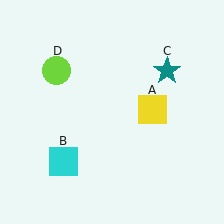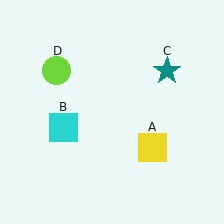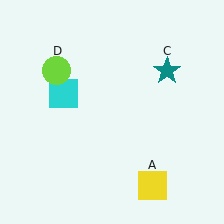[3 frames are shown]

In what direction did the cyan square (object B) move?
The cyan square (object B) moved up.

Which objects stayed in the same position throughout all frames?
Teal star (object C) and lime circle (object D) remained stationary.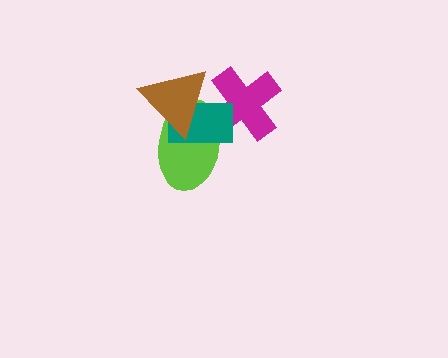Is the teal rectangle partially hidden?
Yes, it is partially covered by another shape.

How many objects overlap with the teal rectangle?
3 objects overlap with the teal rectangle.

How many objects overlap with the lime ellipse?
3 objects overlap with the lime ellipse.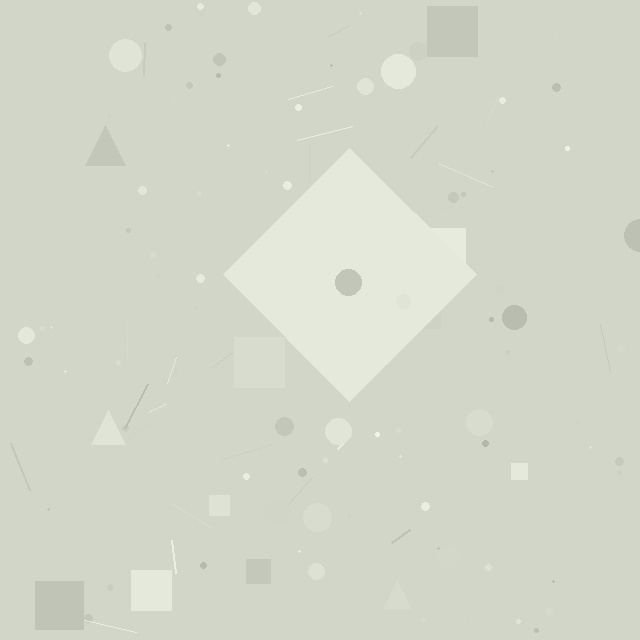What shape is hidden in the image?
A diamond is hidden in the image.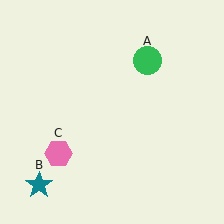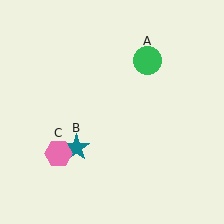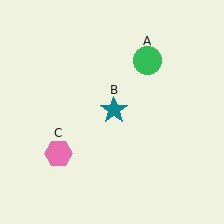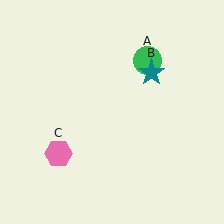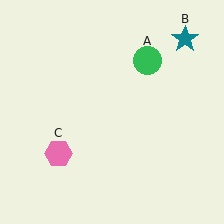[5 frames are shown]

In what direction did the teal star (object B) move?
The teal star (object B) moved up and to the right.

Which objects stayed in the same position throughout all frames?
Green circle (object A) and pink hexagon (object C) remained stationary.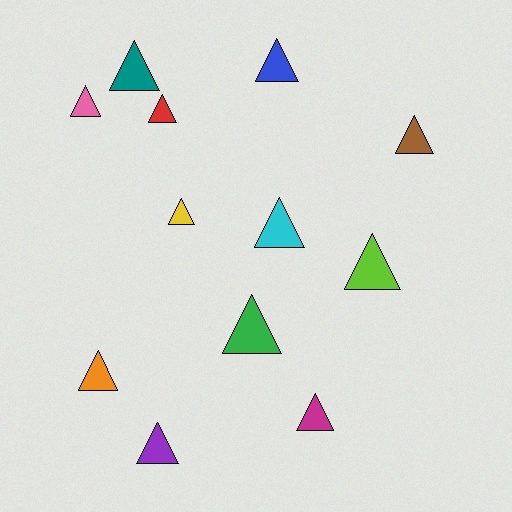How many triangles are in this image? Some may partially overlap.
There are 12 triangles.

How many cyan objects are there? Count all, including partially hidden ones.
There is 1 cyan object.